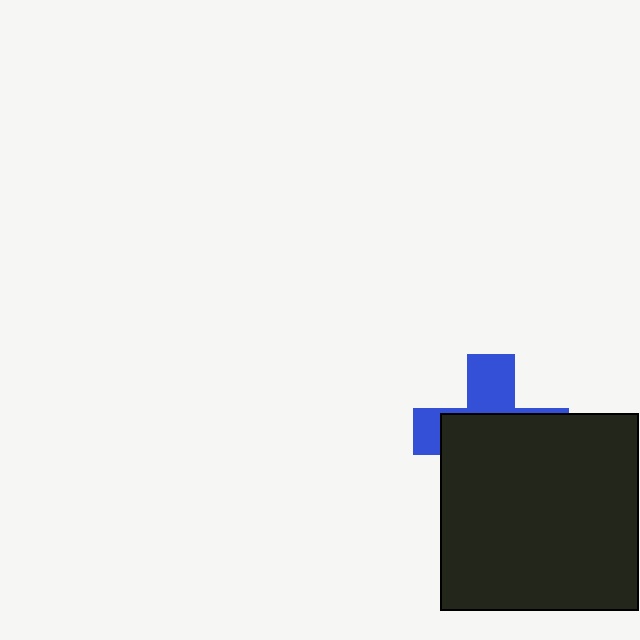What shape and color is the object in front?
The object in front is a black square.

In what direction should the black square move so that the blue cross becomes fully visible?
The black square should move down. That is the shortest direction to clear the overlap and leave the blue cross fully visible.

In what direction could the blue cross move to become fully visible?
The blue cross could move up. That would shift it out from behind the black square entirely.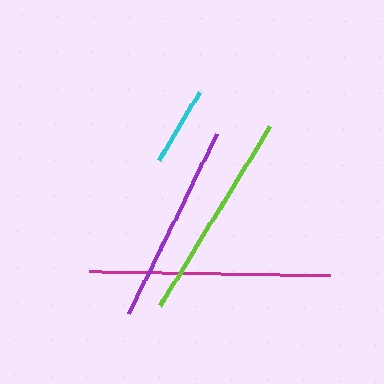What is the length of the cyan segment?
The cyan segment is approximately 79 pixels long.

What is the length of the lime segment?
The lime segment is approximately 210 pixels long.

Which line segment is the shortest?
The cyan line is the shortest at approximately 79 pixels.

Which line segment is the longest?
The magenta line is the longest at approximately 241 pixels.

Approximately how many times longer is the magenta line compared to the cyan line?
The magenta line is approximately 3.0 times the length of the cyan line.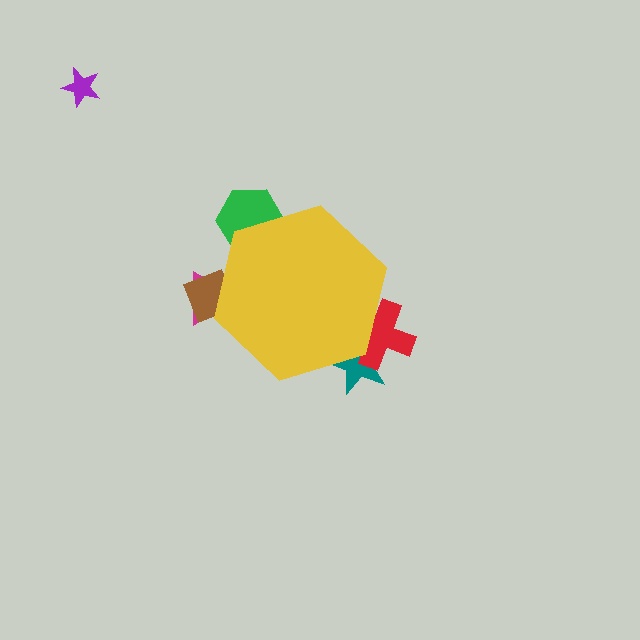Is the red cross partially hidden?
Yes, the red cross is partially hidden behind the yellow hexagon.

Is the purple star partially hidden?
No, the purple star is fully visible.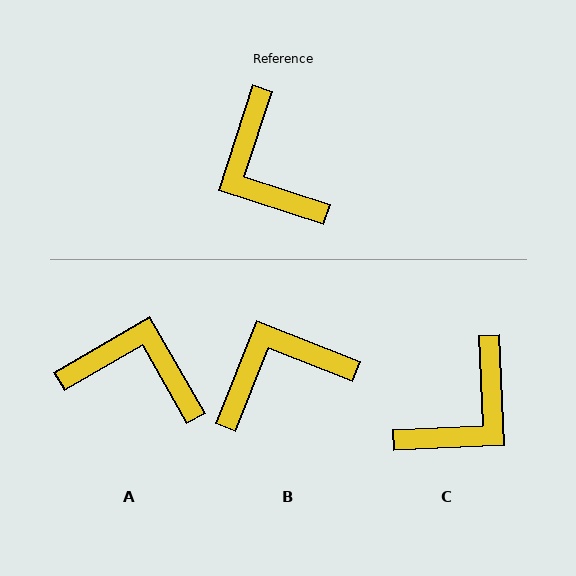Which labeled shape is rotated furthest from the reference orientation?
A, about 132 degrees away.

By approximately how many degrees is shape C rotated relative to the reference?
Approximately 111 degrees counter-clockwise.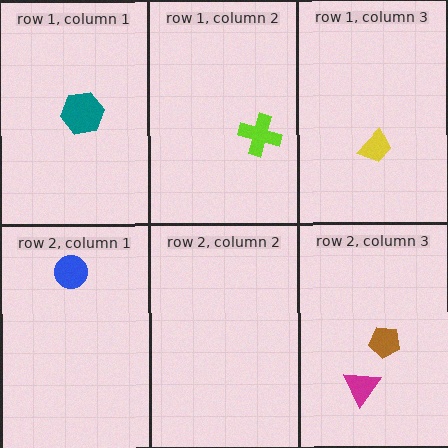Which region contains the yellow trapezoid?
The row 1, column 3 region.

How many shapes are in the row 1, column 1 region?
1.